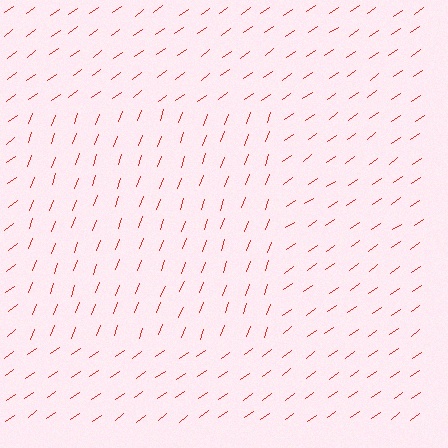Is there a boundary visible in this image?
Yes, there is a texture boundary formed by a change in line orientation.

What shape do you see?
I see a rectangle.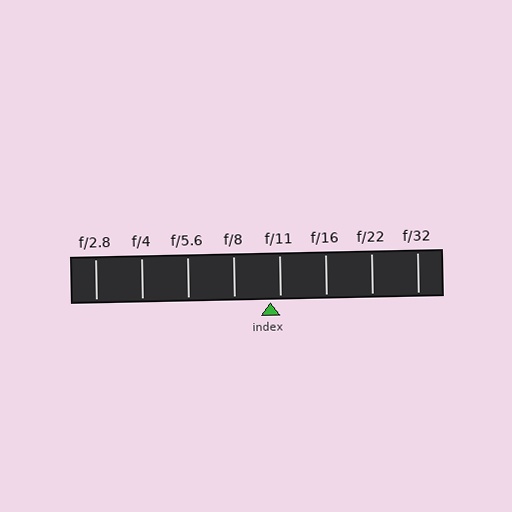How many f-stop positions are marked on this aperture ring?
There are 8 f-stop positions marked.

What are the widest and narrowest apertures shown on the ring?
The widest aperture shown is f/2.8 and the narrowest is f/32.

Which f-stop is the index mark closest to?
The index mark is closest to f/11.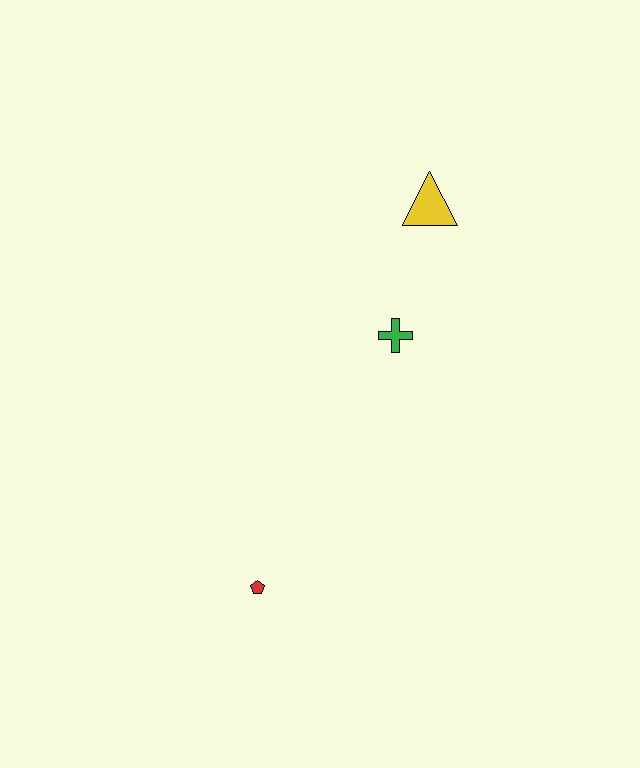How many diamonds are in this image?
There are no diamonds.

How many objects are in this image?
There are 3 objects.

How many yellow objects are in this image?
There is 1 yellow object.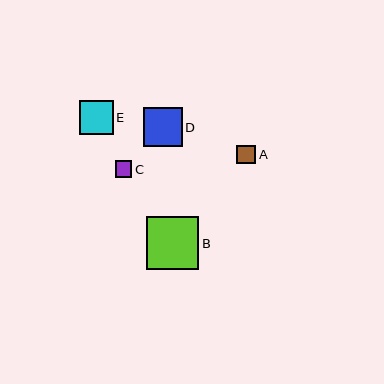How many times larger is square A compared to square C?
Square A is approximately 1.1 times the size of square C.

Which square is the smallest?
Square C is the smallest with a size of approximately 17 pixels.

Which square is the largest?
Square B is the largest with a size of approximately 53 pixels.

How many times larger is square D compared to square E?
Square D is approximately 1.2 times the size of square E.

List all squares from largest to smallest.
From largest to smallest: B, D, E, A, C.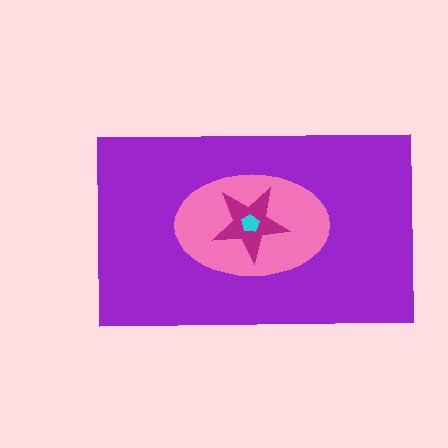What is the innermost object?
The cyan pentagon.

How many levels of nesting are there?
4.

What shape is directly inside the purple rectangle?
The pink ellipse.